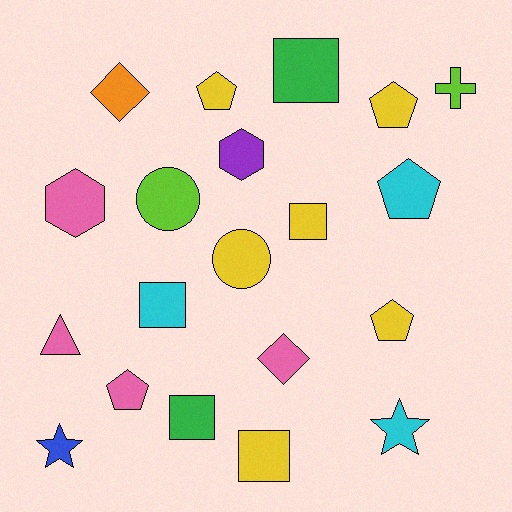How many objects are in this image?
There are 20 objects.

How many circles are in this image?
There are 2 circles.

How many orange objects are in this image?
There is 1 orange object.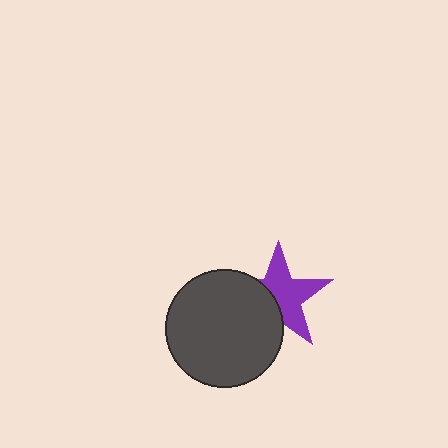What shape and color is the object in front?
The object in front is a dark gray circle.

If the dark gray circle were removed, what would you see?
You would see the complete purple star.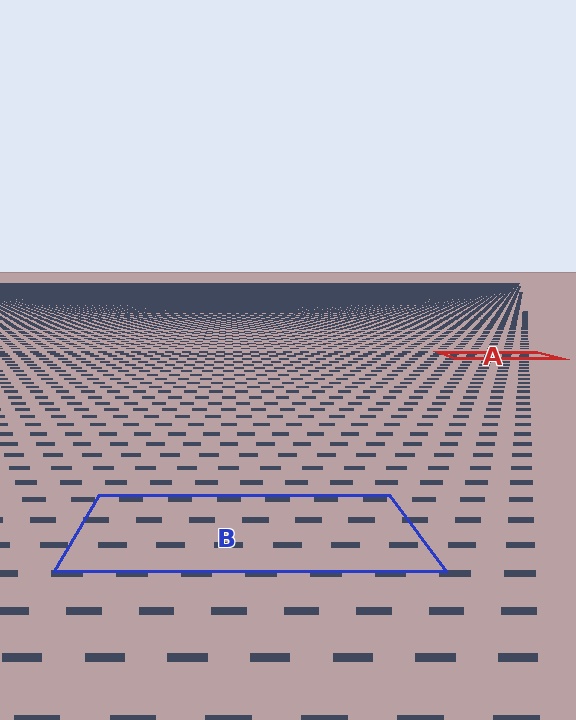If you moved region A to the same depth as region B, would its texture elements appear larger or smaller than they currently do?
They would appear larger. At a closer depth, the same texture elements are projected at a bigger on-screen size.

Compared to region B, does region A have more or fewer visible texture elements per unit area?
Region A has more texture elements per unit area — they are packed more densely because it is farther away.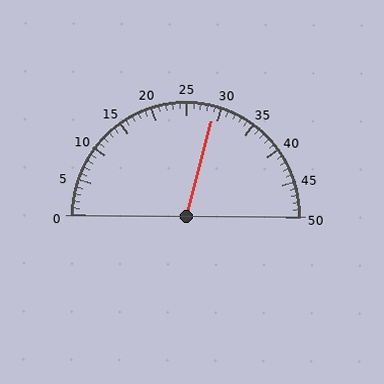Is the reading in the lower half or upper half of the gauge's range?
The reading is in the upper half of the range (0 to 50).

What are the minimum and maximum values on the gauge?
The gauge ranges from 0 to 50.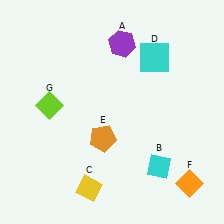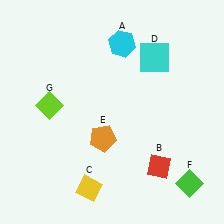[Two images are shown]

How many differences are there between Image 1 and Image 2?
There are 3 differences between the two images.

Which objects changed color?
A changed from purple to cyan. B changed from cyan to red. F changed from orange to green.